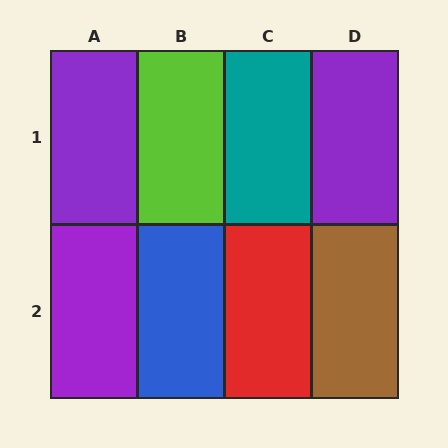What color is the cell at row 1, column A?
Purple.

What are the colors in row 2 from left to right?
Purple, blue, red, brown.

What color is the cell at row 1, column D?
Purple.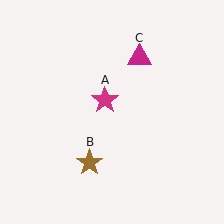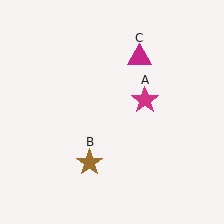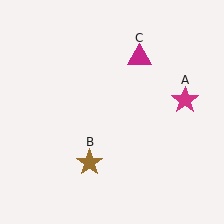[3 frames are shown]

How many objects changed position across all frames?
1 object changed position: magenta star (object A).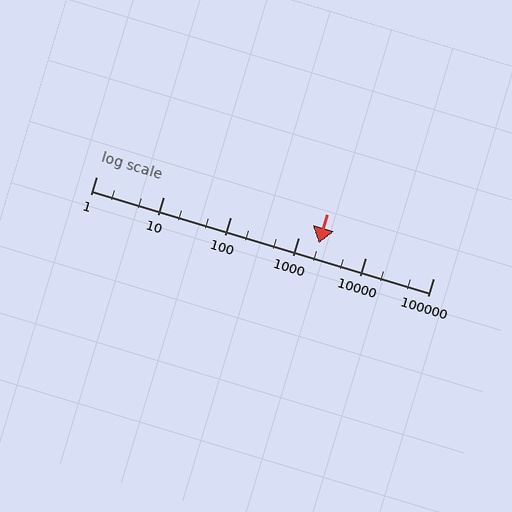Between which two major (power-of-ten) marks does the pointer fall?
The pointer is between 1000 and 10000.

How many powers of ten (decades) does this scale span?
The scale spans 5 decades, from 1 to 100000.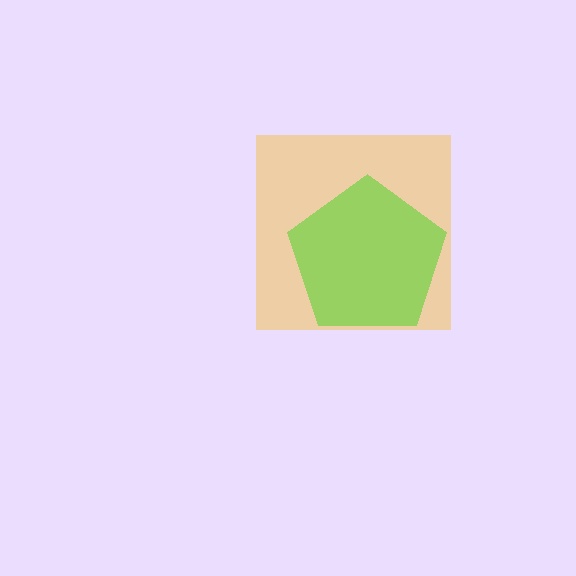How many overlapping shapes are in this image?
There are 2 overlapping shapes in the image.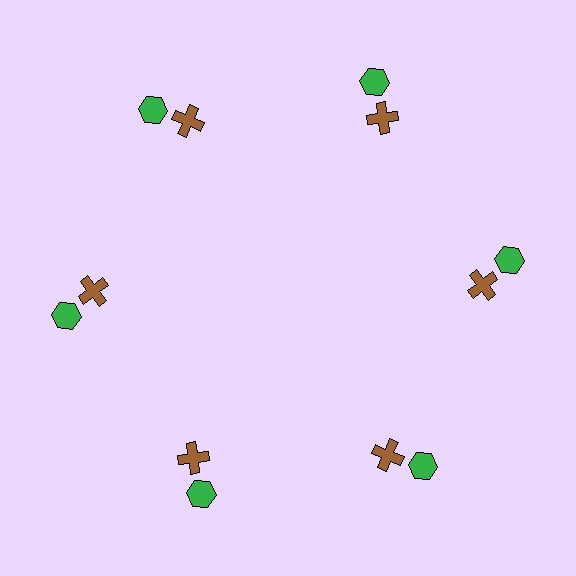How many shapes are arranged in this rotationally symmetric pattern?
There are 12 shapes, arranged in 6 groups of 2.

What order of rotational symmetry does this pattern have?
This pattern has 6-fold rotational symmetry.